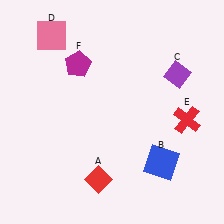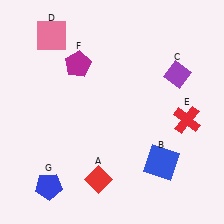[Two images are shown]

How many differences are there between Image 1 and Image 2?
There is 1 difference between the two images.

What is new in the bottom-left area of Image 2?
A blue pentagon (G) was added in the bottom-left area of Image 2.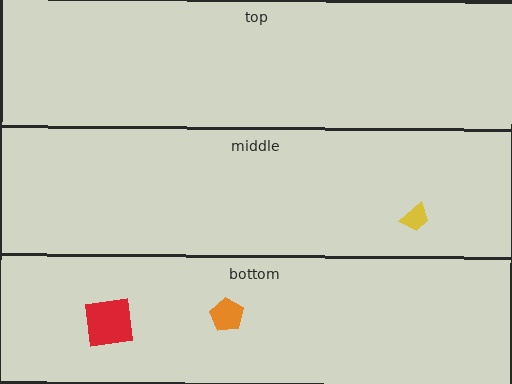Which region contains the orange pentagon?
The bottom region.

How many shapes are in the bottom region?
2.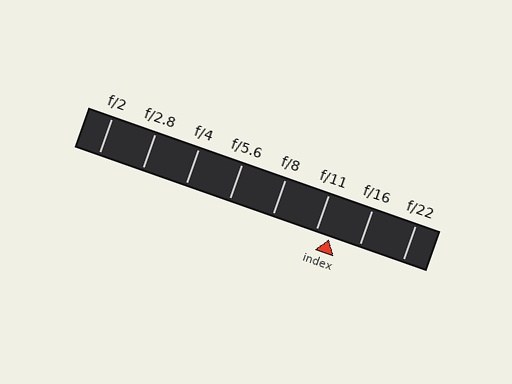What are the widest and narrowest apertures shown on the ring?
The widest aperture shown is f/2 and the narrowest is f/22.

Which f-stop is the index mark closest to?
The index mark is closest to f/11.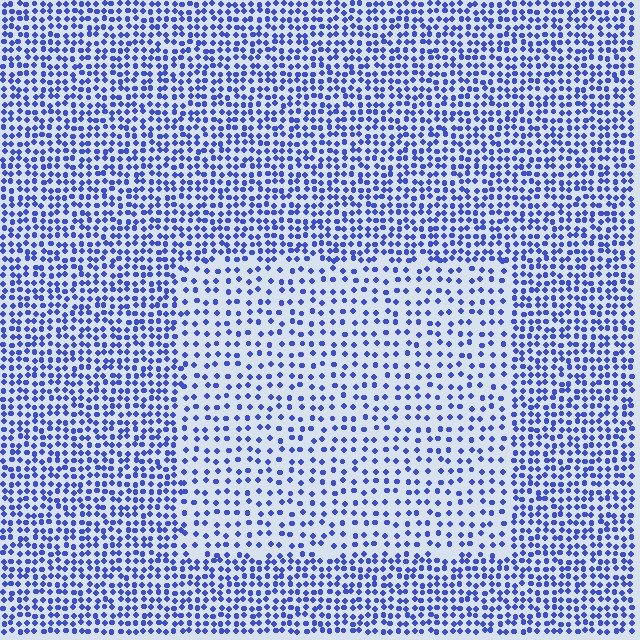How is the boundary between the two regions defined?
The boundary is defined by a change in element density (approximately 1.9x ratio). All elements are the same color, size, and shape.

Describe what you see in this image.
The image contains small blue elements arranged at two different densities. A rectangle-shaped region is visible where the elements are less densely packed than the surrounding area.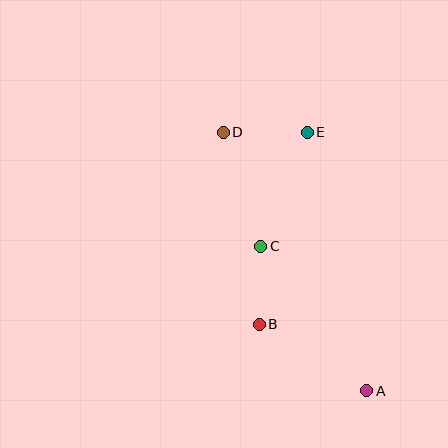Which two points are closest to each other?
Points B and C are closest to each other.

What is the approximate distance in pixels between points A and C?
The distance between A and C is approximately 179 pixels.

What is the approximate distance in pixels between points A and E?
The distance between A and E is approximately 265 pixels.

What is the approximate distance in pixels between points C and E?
The distance between C and E is approximately 123 pixels.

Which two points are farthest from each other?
Points A and D are farthest from each other.